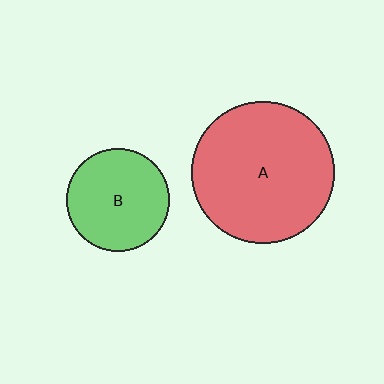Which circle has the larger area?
Circle A (red).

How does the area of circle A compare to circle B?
Approximately 1.9 times.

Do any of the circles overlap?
No, none of the circles overlap.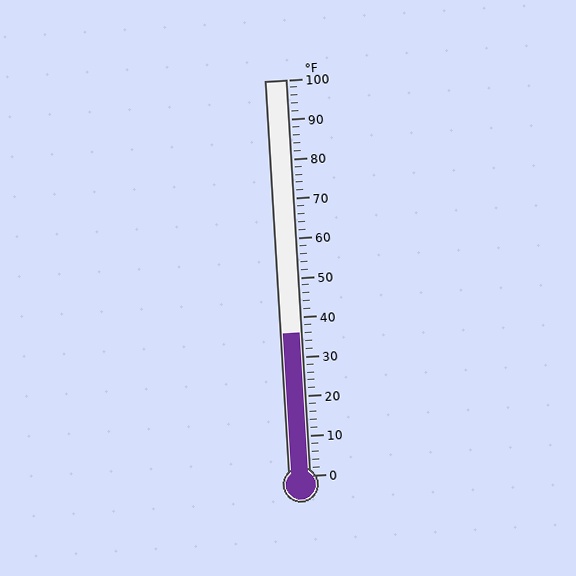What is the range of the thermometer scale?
The thermometer scale ranges from 0°F to 100°F.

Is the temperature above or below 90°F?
The temperature is below 90°F.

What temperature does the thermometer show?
The thermometer shows approximately 36°F.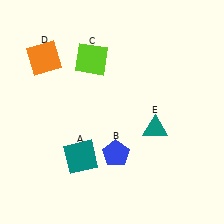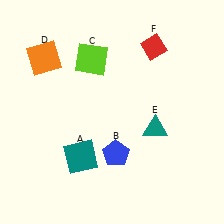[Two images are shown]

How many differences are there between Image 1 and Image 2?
There is 1 difference between the two images.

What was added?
A red diamond (F) was added in Image 2.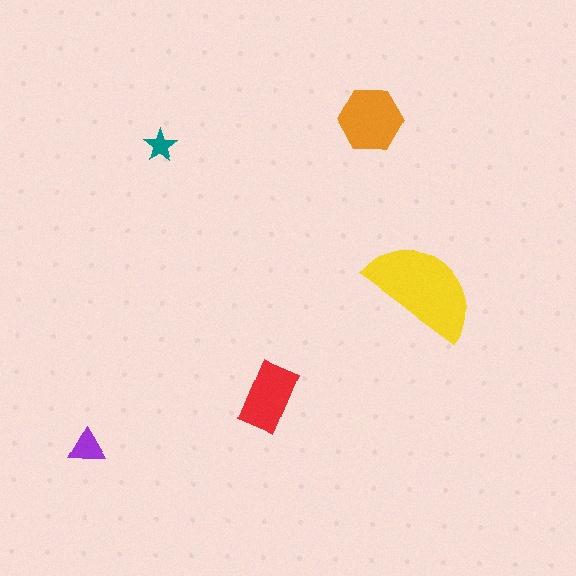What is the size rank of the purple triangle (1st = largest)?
4th.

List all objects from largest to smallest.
The yellow semicircle, the orange hexagon, the red rectangle, the purple triangle, the teal star.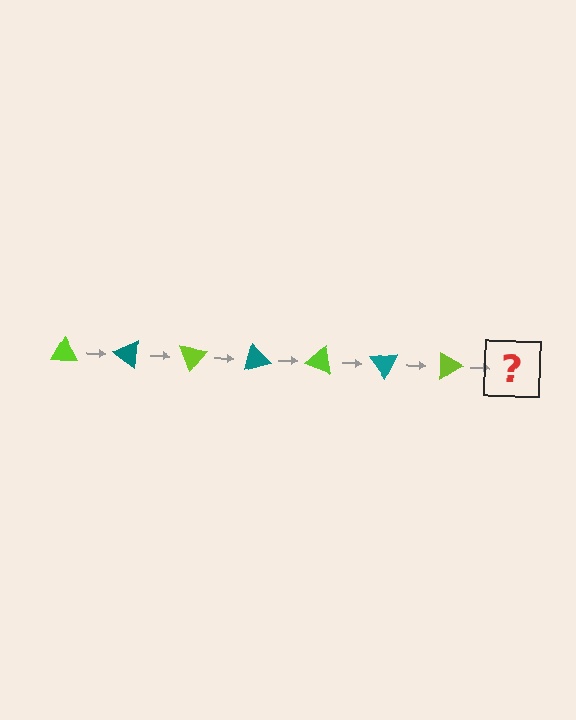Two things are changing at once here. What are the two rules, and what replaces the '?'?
The two rules are that it rotates 35 degrees each step and the color cycles through lime and teal. The '?' should be a teal triangle, rotated 245 degrees from the start.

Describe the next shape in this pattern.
It should be a teal triangle, rotated 245 degrees from the start.